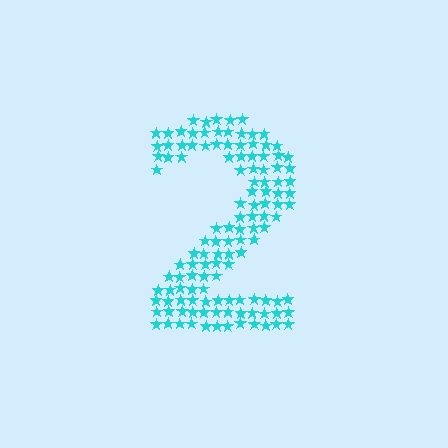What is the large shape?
The large shape is the digit 2.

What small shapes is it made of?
It is made of small stars.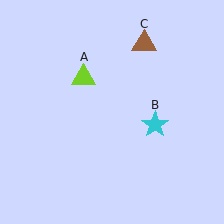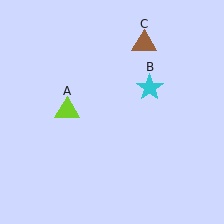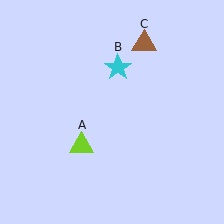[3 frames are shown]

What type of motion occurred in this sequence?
The lime triangle (object A), cyan star (object B) rotated counterclockwise around the center of the scene.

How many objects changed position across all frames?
2 objects changed position: lime triangle (object A), cyan star (object B).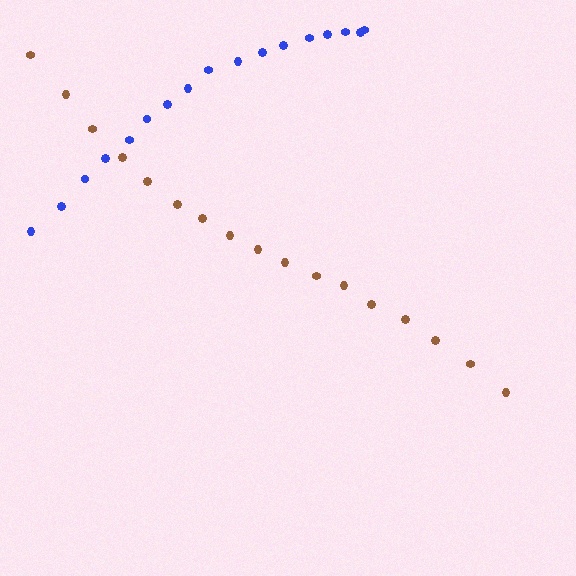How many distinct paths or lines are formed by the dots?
There are 2 distinct paths.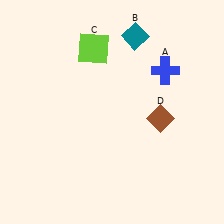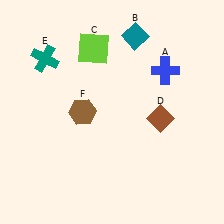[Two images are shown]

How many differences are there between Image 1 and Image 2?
There are 2 differences between the two images.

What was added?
A teal cross (E), a brown hexagon (F) were added in Image 2.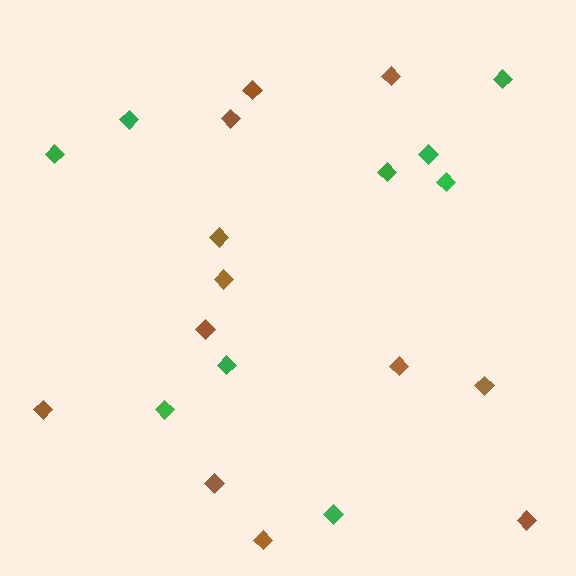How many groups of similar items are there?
There are 2 groups: one group of green diamonds (9) and one group of brown diamonds (12).